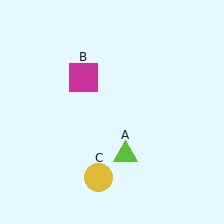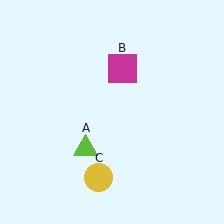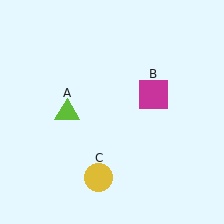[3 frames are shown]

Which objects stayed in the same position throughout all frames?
Yellow circle (object C) remained stationary.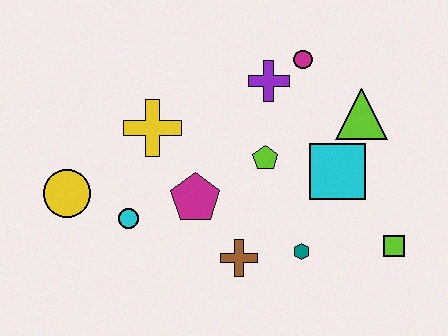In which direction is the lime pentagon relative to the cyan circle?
The lime pentagon is to the right of the cyan circle.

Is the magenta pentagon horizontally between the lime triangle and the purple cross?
No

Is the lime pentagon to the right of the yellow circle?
Yes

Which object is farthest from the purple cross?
The yellow circle is farthest from the purple cross.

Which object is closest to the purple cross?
The magenta circle is closest to the purple cross.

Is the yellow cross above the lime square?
Yes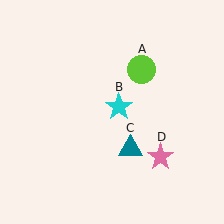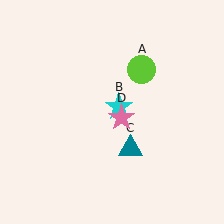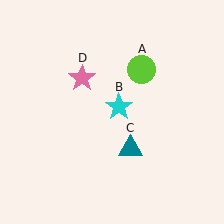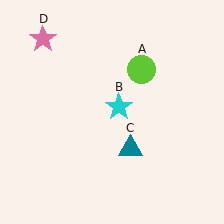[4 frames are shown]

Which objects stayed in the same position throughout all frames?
Lime circle (object A) and cyan star (object B) and teal triangle (object C) remained stationary.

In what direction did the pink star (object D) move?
The pink star (object D) moved up and to the left.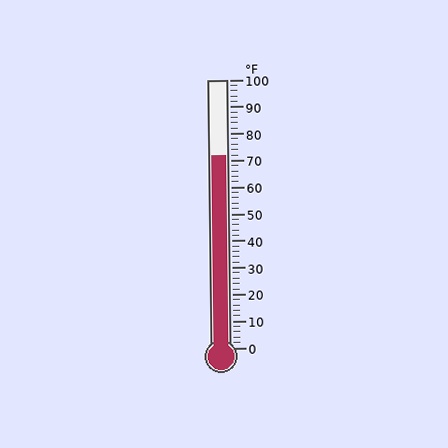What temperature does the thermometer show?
The thermometer shows approximately 72°F.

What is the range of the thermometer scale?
The thermometer scale ranges from 0°F to 100°F.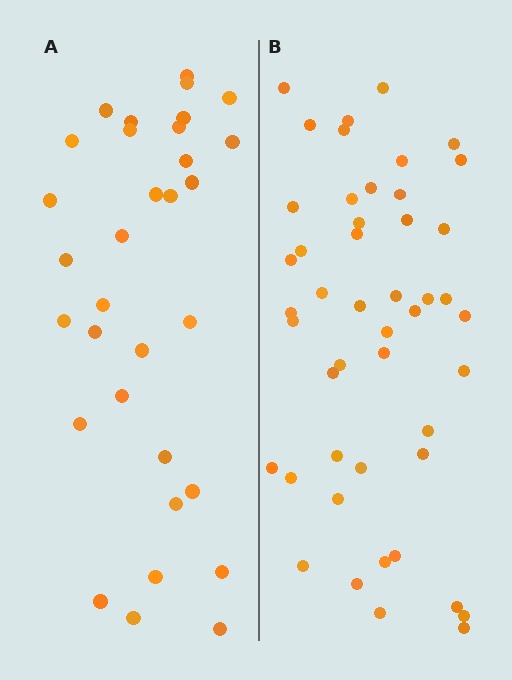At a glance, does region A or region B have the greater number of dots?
Region B (the right region) has more dots.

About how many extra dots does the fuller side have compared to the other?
Region B has approximately 15 more dots than region A.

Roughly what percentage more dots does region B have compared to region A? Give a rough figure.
About 45% more.